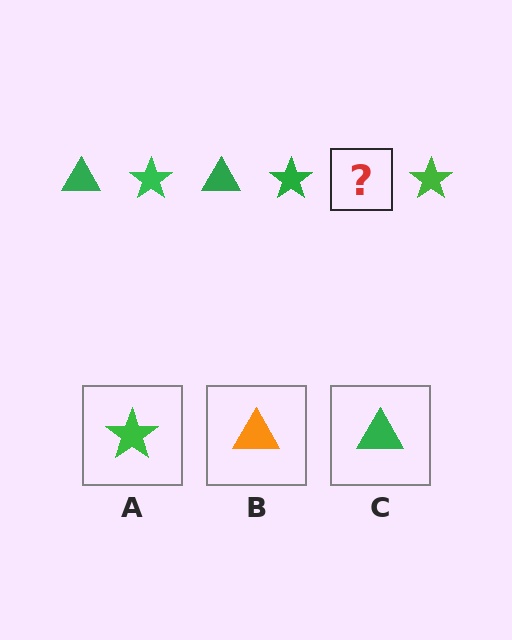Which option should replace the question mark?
Option C.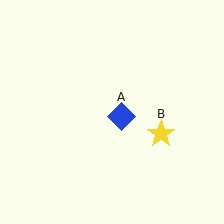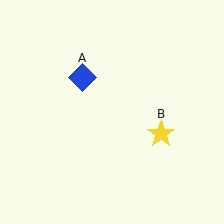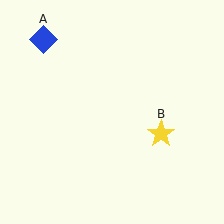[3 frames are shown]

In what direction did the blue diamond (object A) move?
The blue diamond (object A) moved up and to the left.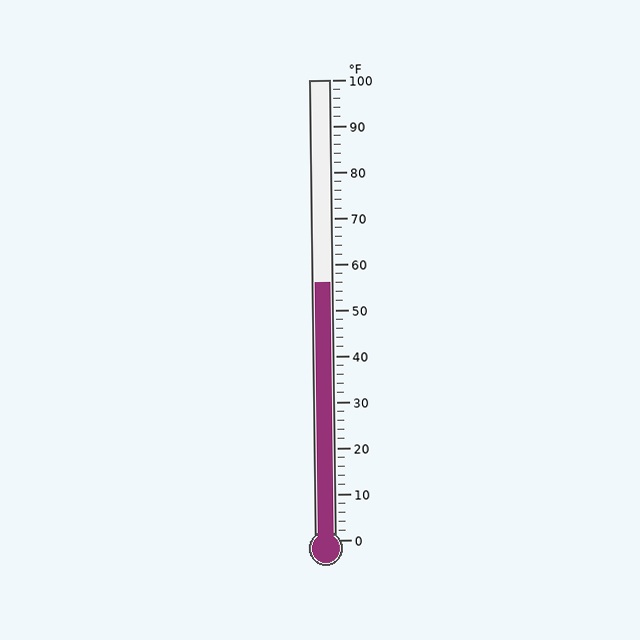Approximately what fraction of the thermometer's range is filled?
The thermometer is filled to approximately 55% of its range.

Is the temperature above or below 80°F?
The temperature is below 80°F.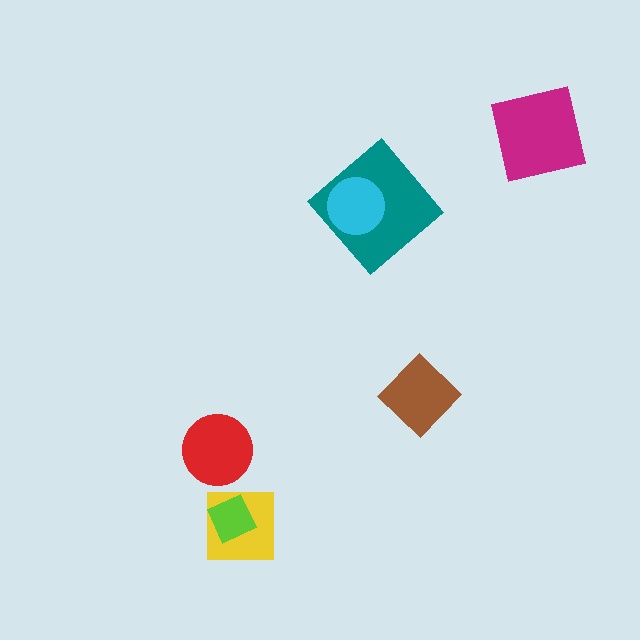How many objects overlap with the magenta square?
0 objects overlap with the magenta square.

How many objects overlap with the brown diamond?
0 objects overlap with the brown diamond.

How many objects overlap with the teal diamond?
1 object overlaps with the teal diamond.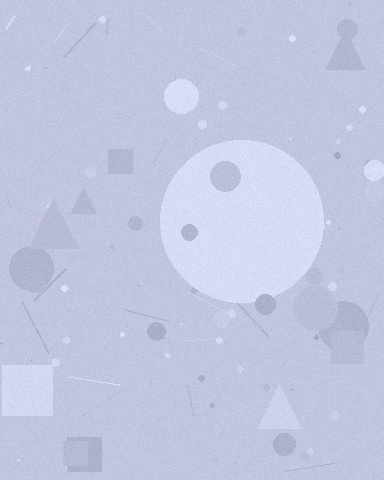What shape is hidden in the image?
A circle is hidden in the image.